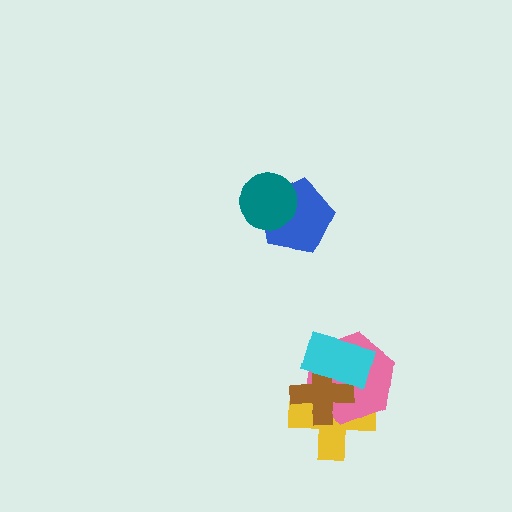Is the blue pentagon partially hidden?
Yes, it is partially covered by another shape.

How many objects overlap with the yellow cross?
3 objects overlap with the yellow cross.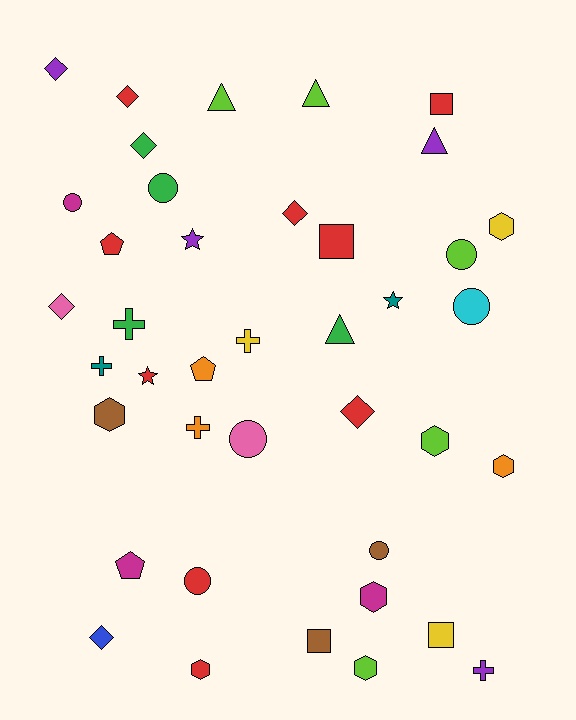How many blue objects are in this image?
There is 1 blue object.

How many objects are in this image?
There are 40 objects.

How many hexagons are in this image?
There are 7 hexagons.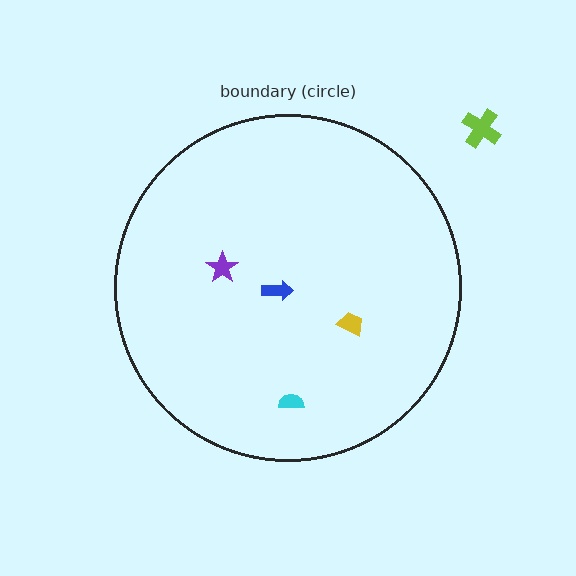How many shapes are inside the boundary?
4 inside, 1 outside.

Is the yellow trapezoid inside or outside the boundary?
Inside.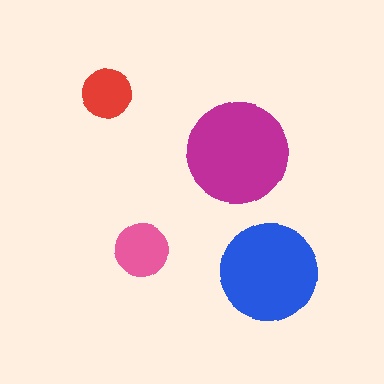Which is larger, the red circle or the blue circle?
The blue one.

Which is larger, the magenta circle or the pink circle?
The magenta one.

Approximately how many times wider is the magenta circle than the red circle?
About 2 times wider.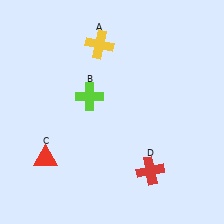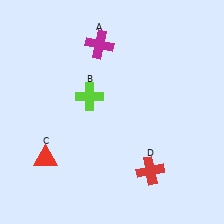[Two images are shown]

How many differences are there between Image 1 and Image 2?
There is 1 difference between the two images.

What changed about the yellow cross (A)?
In Image 1, A is yellow. In Image 2, it changed to magenta.